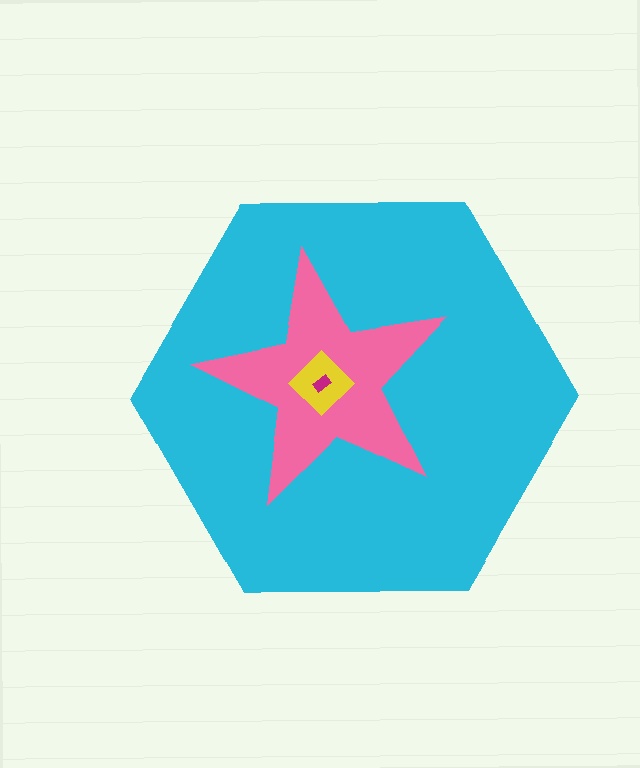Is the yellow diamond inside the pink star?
Yes.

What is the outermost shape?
The cyan hexagon.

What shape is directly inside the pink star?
The yellow diamond.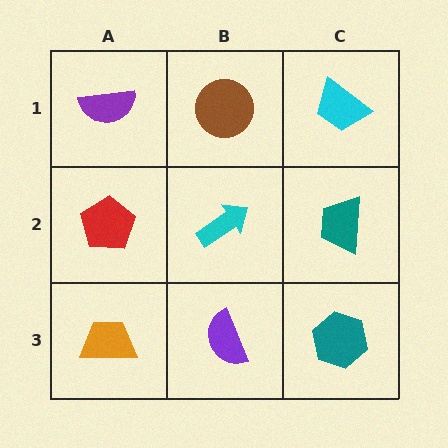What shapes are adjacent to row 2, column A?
A purple semicircle (row 1, column A), an orange trapezoid (row 3, column A), a cyan arrow (row 2, column B).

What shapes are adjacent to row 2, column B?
A brown circle (row 1, column B), a purple semicircle (row 3, column B), a red pentagon (row 2, column A), a teal trapezoid (row 2, column C).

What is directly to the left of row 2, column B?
A red pentagon.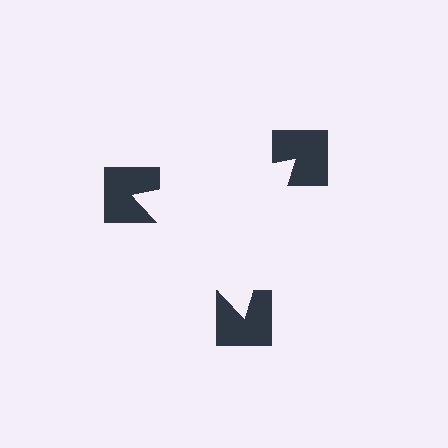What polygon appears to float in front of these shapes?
An illusory triangle — its edges are inferred from the aligned wedge cuts in the notched squares, not physically drawn.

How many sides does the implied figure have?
3 sides.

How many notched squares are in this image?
There are 3 — one at each vertex of the illusory triangle.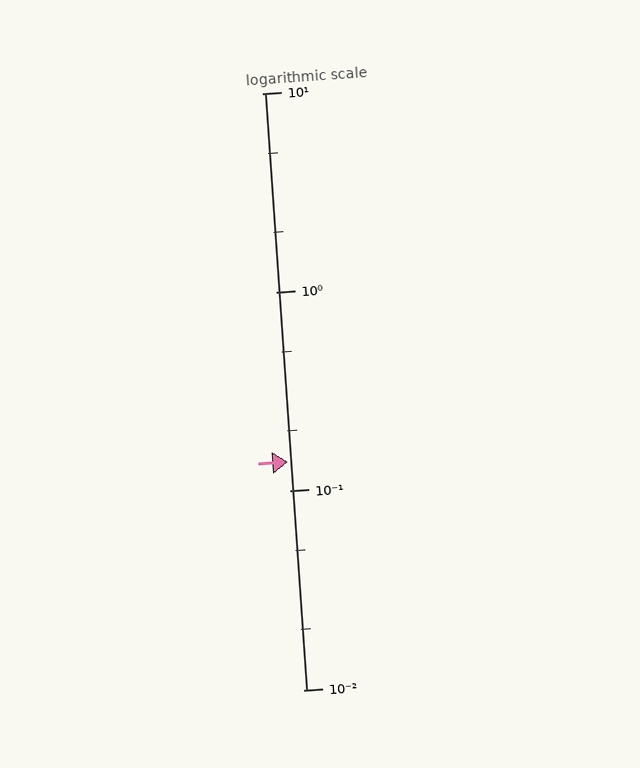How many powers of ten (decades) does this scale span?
The scale spans 3 decades, from 0.01 to 10.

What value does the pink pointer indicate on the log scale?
The pointer indicates approximately 0.14.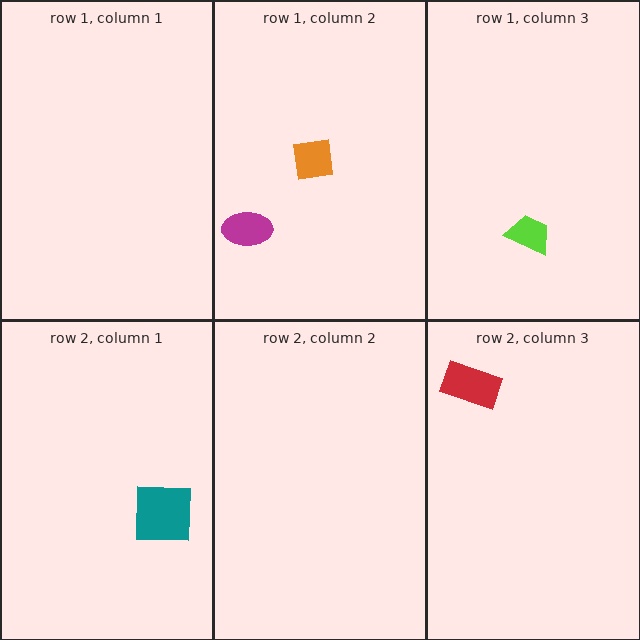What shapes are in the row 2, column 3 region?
The red rectangle.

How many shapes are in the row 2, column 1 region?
1.